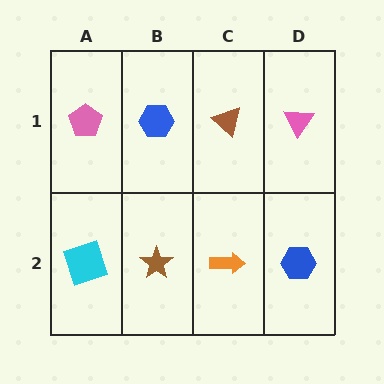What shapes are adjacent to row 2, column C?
A brown triangle (row 1, column C), a brown star (row 2, column B), a blue hexagon (row 2, column D).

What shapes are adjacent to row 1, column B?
A brown star (row 2, column B), a pink pentagon (row 1, column A), a brown triangle (row 1, column C).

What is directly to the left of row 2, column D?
An orange arrow.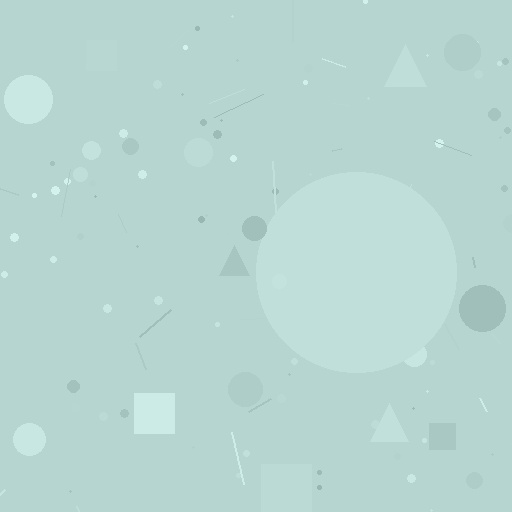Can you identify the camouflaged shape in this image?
The camouflaged shape is a circle.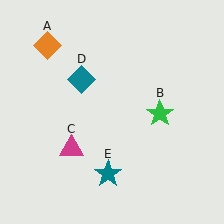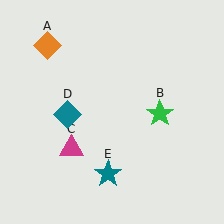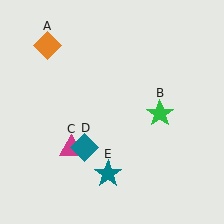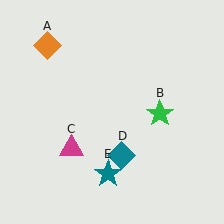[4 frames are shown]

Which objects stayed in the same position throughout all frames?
Orange diamond (object A) and green star (object B) and magenta triangle (object C) and teal star (object E) remained stationary.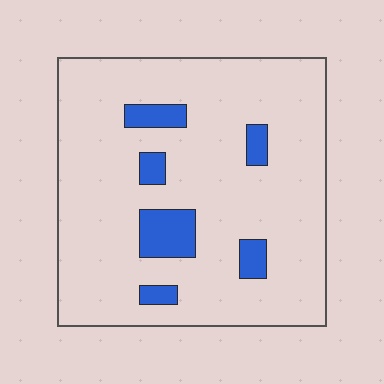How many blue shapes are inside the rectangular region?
6.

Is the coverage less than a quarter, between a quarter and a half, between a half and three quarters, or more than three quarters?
Less than a quarter.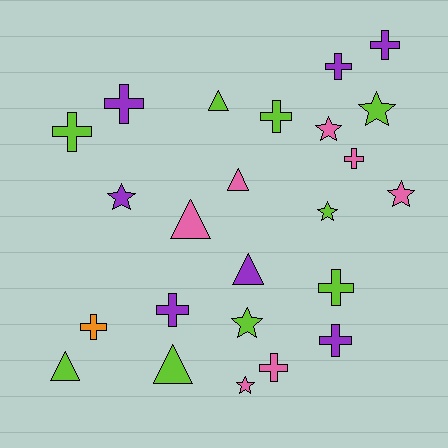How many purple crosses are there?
There are 5 purple crosses.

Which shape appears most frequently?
Cross, with 11 objects.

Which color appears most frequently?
Lime, with 9 objects.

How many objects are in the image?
There are 24 objects.